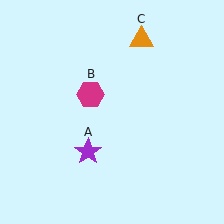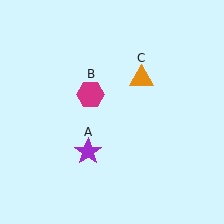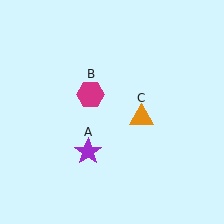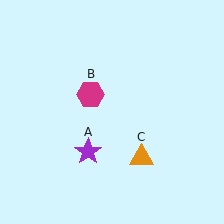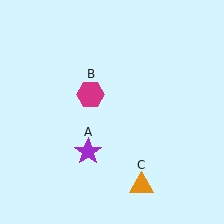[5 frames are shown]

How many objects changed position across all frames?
1 object changed position: orange triangle (object C).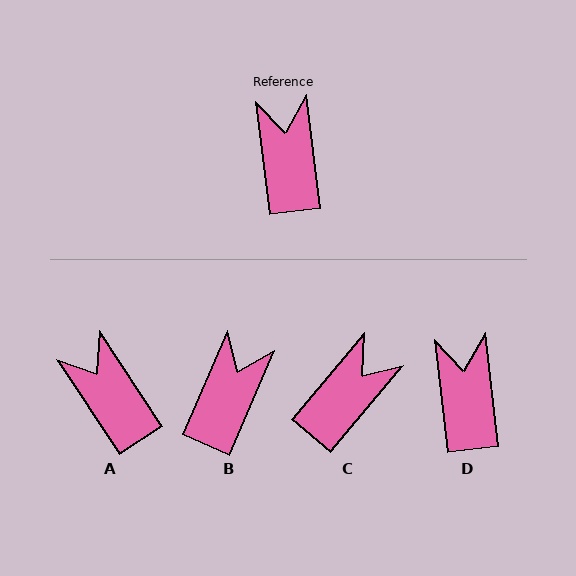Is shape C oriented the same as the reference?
No, it is off by about 47 degrees.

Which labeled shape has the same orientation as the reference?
D.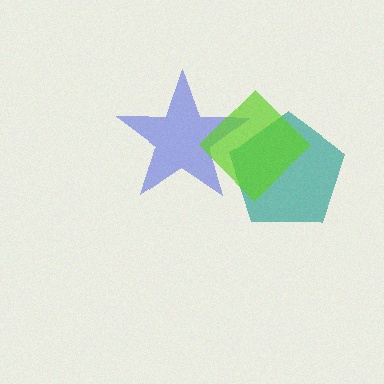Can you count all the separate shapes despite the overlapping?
Yes, there are 3 separate shapes.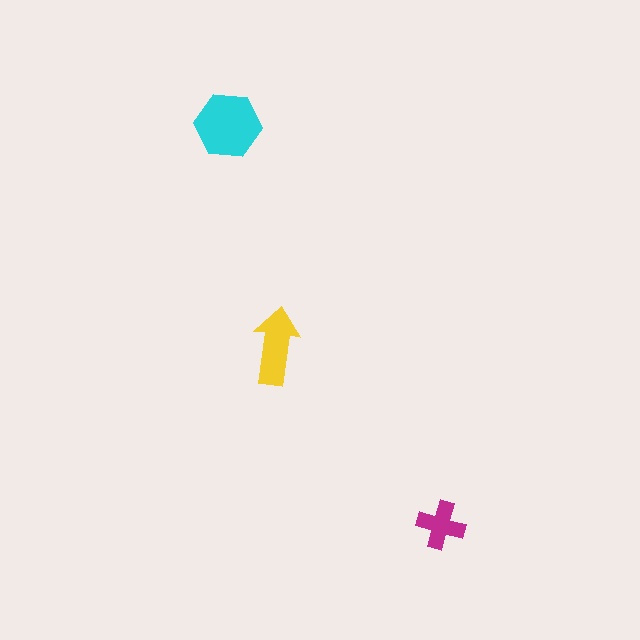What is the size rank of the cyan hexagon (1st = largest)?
1st.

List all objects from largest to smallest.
The cyan hexagon, the yellow arrow, the magenta cross.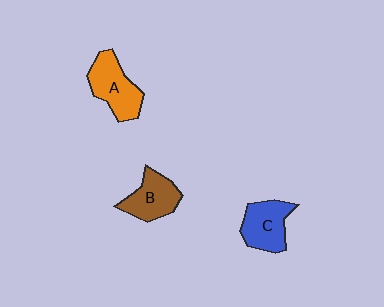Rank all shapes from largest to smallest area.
From largest to smallest: A (orange), C (blue), B (brown).